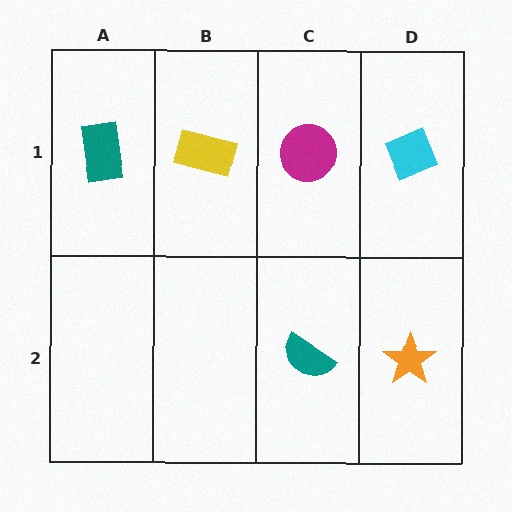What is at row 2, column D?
An orange star.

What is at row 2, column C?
A teal semicircle.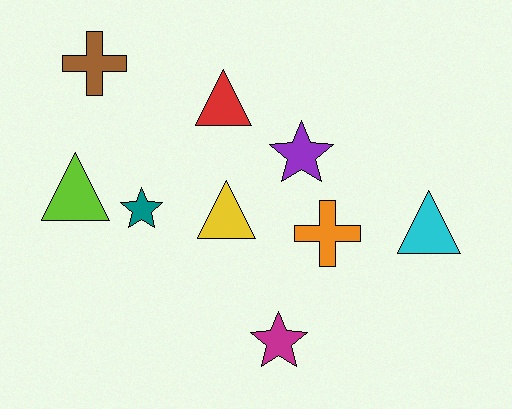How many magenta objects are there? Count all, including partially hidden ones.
There is 1 magenta object.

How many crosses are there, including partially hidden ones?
There are 2 crosses.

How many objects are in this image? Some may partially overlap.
There are 9 objects.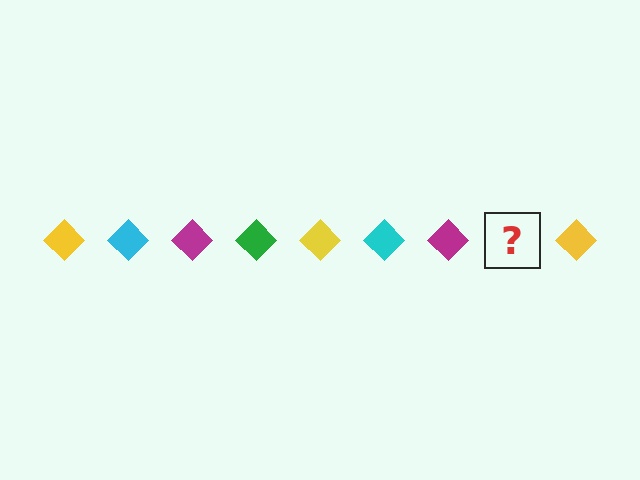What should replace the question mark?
The question mark should be replaced with a green diamond.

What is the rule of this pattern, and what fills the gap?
The rule is that the pattern cycles through yellow, cyan, magenta, green diamonds. The gap should be filled with a green diamond.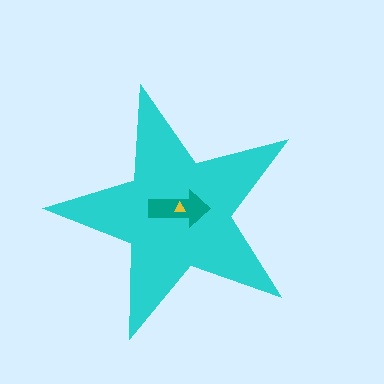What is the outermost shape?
The cyan star.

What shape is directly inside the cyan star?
The teal arrow.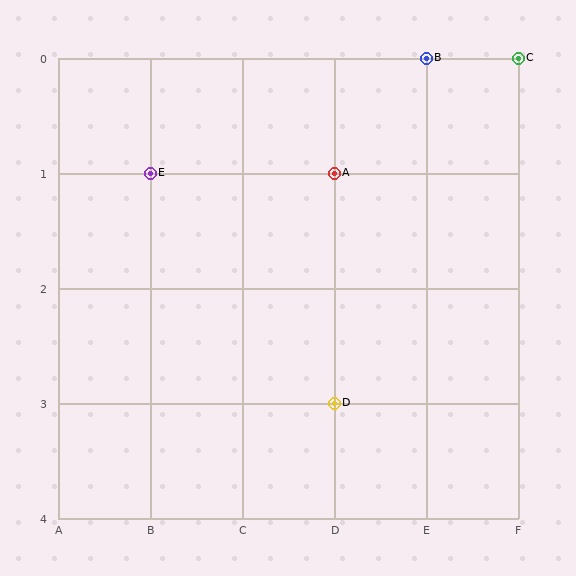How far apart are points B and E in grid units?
Points B and E are 3 columns and 1 row apart (about 3.2 grid units diagonally).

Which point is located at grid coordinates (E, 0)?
Point B is at (E, 0).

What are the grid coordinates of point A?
Point A is at grid coordinates (D, 1).